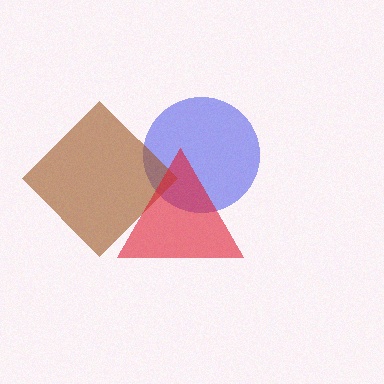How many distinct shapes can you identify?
There are 3 distinct shapes: a blue circle, a brown diamond, a red triangle.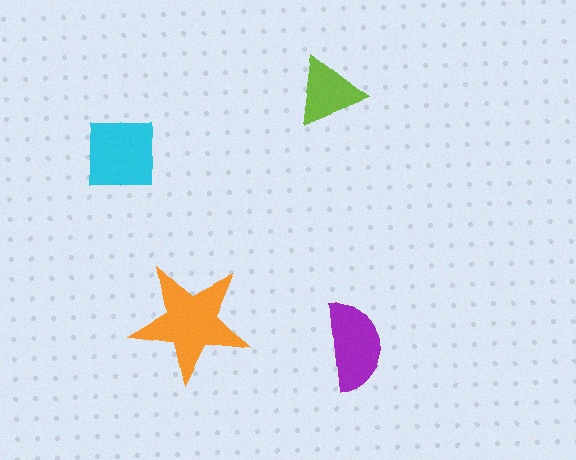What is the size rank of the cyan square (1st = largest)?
2nd.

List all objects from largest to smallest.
The orange star, the cyan square, the purple semicircle, the lime triangle.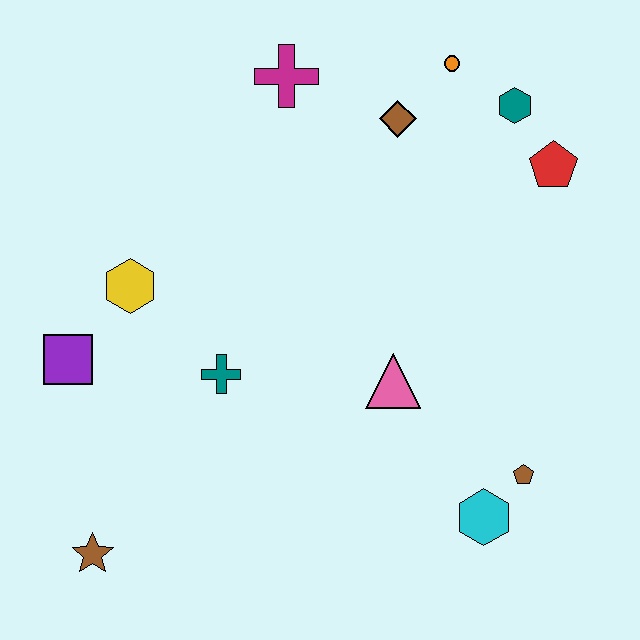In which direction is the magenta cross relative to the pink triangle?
The magenta cross is above the pink triangle.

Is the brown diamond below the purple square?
No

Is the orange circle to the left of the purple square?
No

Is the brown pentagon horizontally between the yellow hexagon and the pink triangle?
No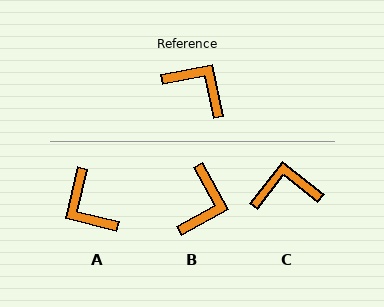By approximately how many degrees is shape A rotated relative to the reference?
Approximately 155 degrees counter-clockwise.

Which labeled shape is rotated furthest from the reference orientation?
A, about 155 degrees away.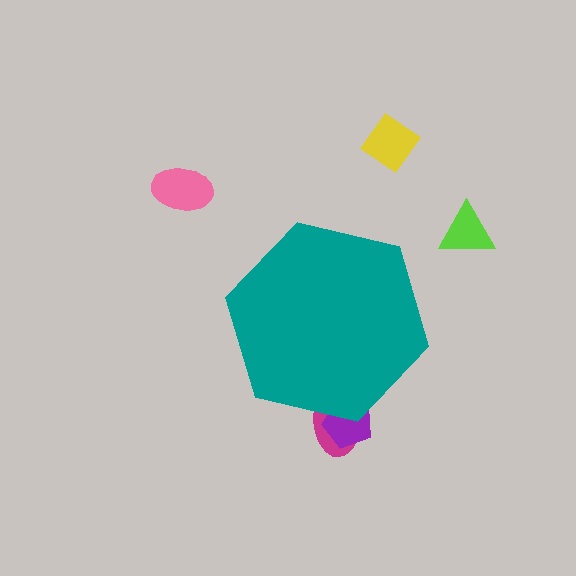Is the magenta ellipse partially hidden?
Yes, the magenta ellipse is partially hidden behind the teal hexagon.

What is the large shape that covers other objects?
A teal hexagon.